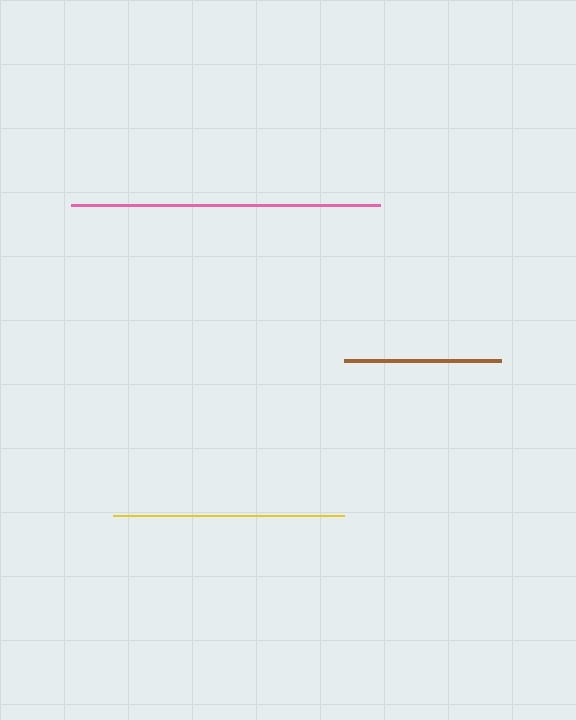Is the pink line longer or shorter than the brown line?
The pink line is longer than the brown line.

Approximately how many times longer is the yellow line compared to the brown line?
The yellow line is approximately 1.5 times the length of the brown line.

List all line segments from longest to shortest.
From longest to shortest: pink, yellow, brown.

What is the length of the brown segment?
The brown segment is approximately 157 pixels long.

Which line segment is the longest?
The pink line is the longest at approximately 309 pixels.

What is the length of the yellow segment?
The yellow segment is approximately 231 pixels long.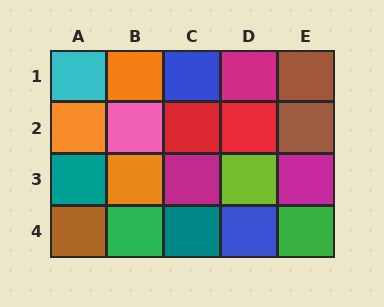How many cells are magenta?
3 cells are magenta.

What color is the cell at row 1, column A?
Cyan.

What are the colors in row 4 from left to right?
Brown, green, teal, blue, green.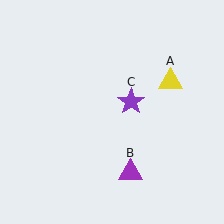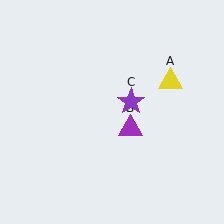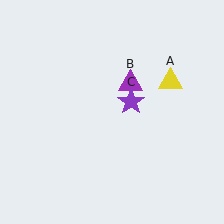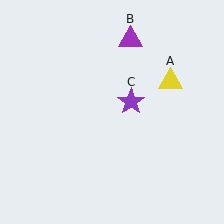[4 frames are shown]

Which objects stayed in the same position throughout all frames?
Yellow triangle (object A) and purple star (object C) remained stationary.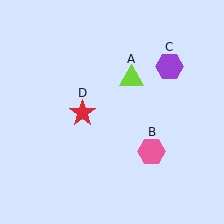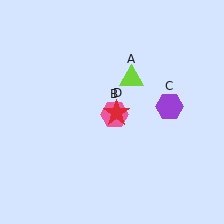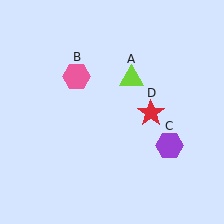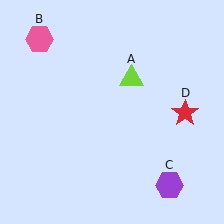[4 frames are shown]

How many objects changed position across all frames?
3 objects changed position: pink hexagon (object B), purple hexagon (object C), red star (object D).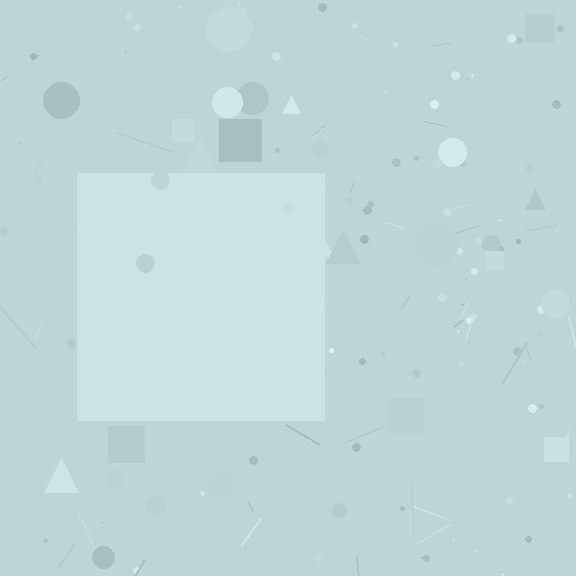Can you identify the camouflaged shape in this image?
The camouflaged shape is a square.